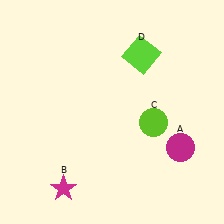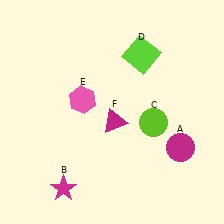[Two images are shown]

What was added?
A pink hexagon (E), a magenta triangle (F) were added in Image 2.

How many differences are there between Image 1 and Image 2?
There are 2 differences between the two images.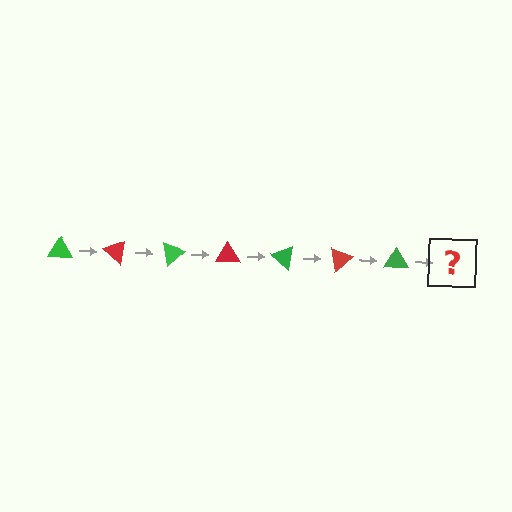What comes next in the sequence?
The next element should be a red triangle, rotated 280 degrees from the start.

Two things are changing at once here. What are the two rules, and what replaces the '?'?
The two rules are that it rotates 40 degrees each step and the color cycles through green and red. The '?' should be a red triangle, rotated 280 degrees from the start.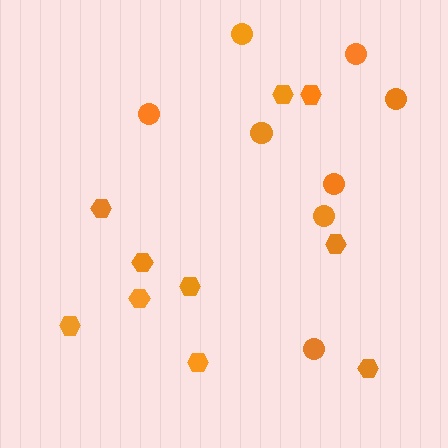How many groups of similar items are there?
There are 2 groups: one group of hexagons (10) and one group of circles (8).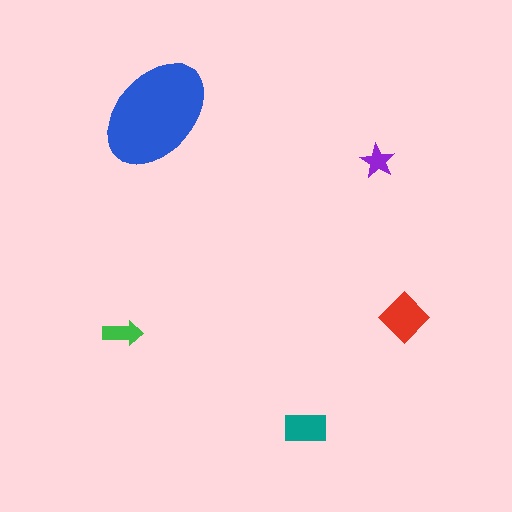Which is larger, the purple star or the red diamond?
The red diamond.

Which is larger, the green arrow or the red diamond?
The red diamond.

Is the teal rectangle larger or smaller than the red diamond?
Smaller.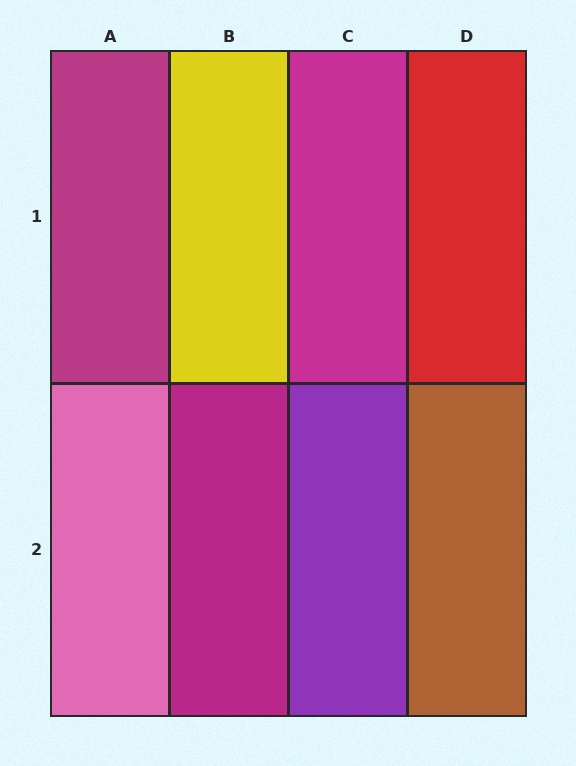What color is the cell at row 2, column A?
Pink.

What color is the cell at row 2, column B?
Magenta.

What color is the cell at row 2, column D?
Brown.